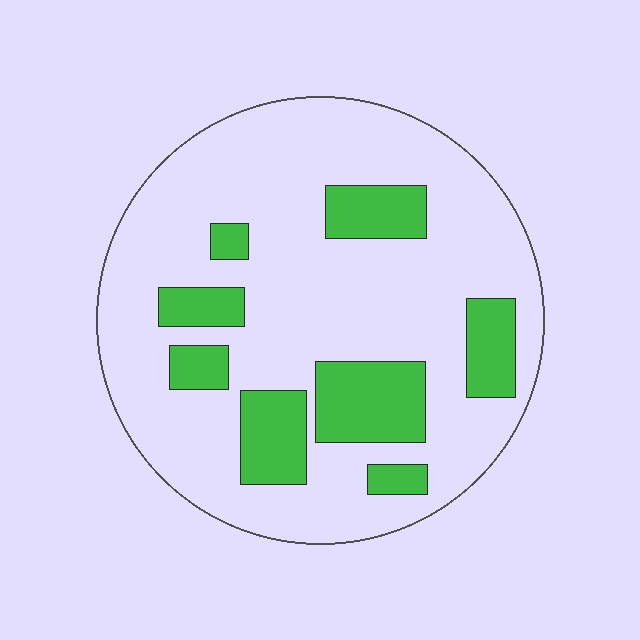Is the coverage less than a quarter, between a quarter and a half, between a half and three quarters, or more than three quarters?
Less than a quarter.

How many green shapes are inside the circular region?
8.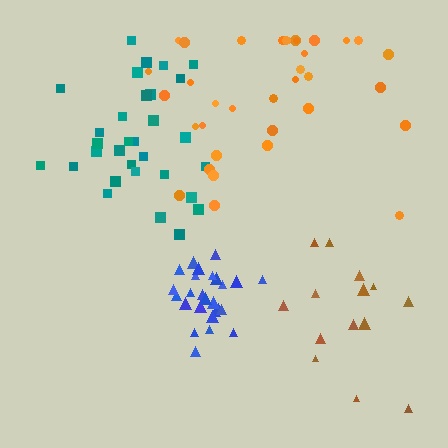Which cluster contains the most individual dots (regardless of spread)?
Orange (35).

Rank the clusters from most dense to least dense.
blue, teal, orange, brown.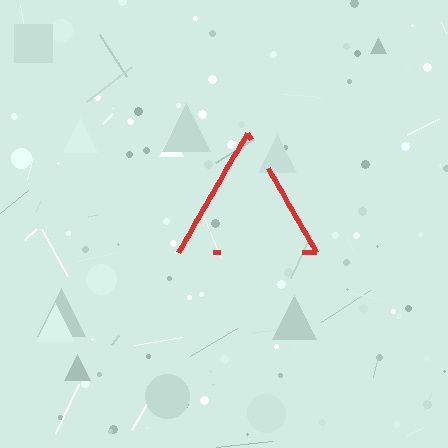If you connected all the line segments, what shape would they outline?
They would outline a triangle.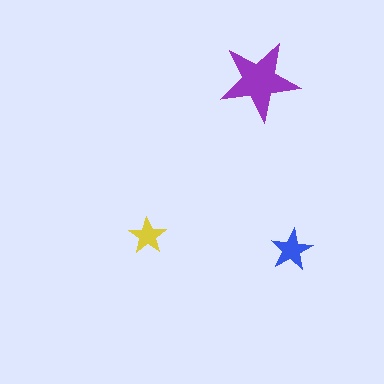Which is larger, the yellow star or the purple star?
The purple one.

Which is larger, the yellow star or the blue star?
The blue one.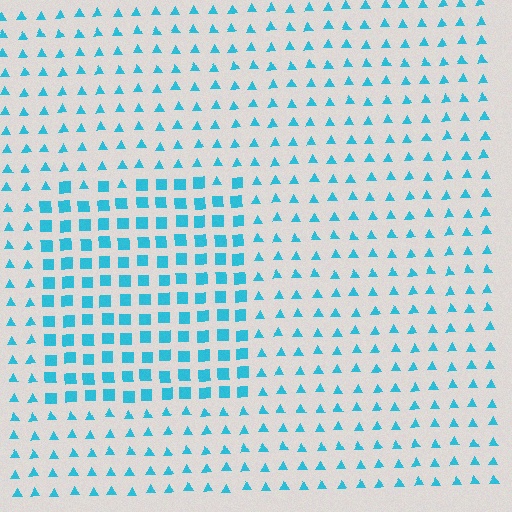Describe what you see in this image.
The image is filled with small cyan elements arranged in a uniform grid. A rectangle-shaped region contains squares, while the surrounding area contains triangles. The boundary is defined purely by the change in element shape.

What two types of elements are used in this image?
The image uses squares inside the rectangle region and triangles outside it.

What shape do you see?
I see a rectangle.